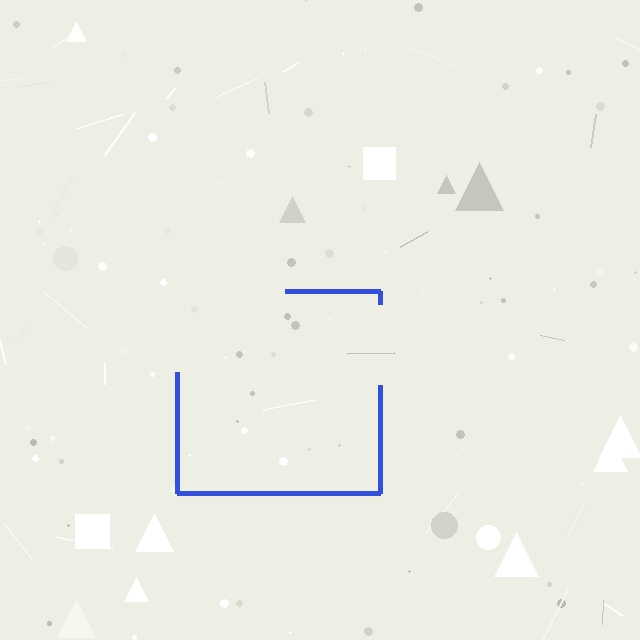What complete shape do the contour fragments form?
The contour fragments form a square.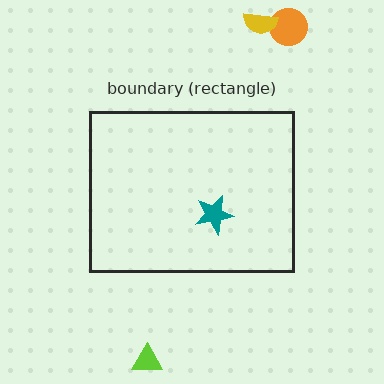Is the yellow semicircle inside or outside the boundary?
Outside.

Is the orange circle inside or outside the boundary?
Outside.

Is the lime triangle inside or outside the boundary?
Outside.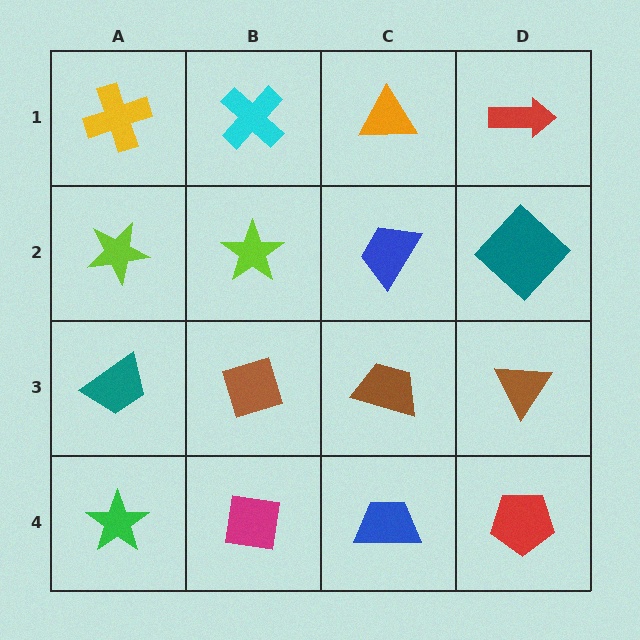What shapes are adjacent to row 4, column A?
A teal trapezoid (row 3, column A), a magenta square (row 4, column B).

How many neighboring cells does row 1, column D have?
2.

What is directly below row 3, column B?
A magenta square.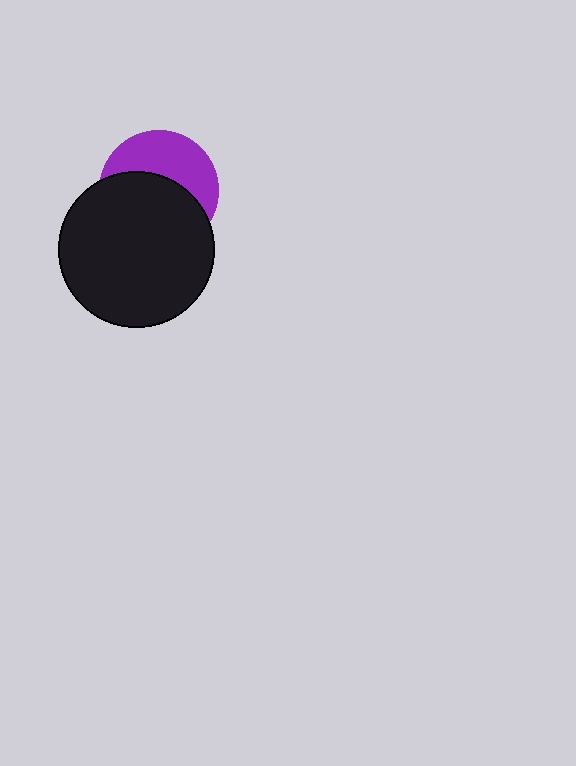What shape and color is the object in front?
The object in front is a black circle.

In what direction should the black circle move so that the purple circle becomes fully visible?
The black circle should move down. That is the shortest direction to clear the overlap and leave the purple circle fully visible.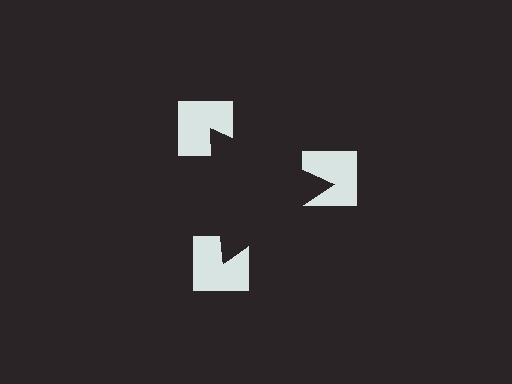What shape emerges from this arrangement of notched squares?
An illusory triangle — its edges are inferred from the aligned wedge cuts in the notched squares, not physically drawn.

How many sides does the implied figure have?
3 sides.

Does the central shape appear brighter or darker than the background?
It typically appears slightly darker than the background, even though no actual brightness change is drawn.